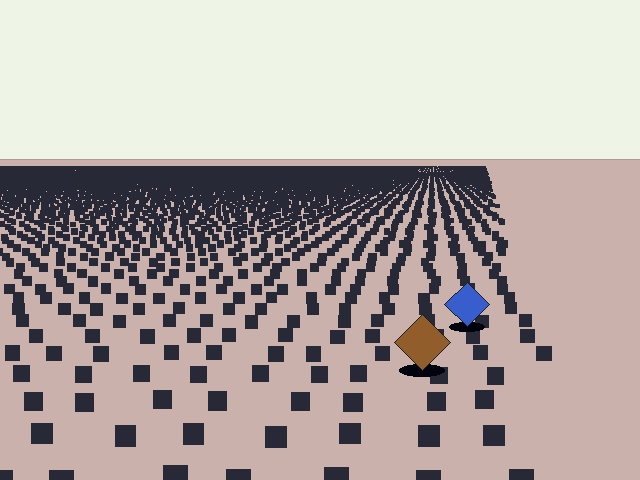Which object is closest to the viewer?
The brown diamond is closest. The texture marks near it are larger and more spread out.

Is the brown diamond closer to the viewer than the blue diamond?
Yes. The brown diamond is closer — you can tell from the texture gradient: the ground texture is coarser near it.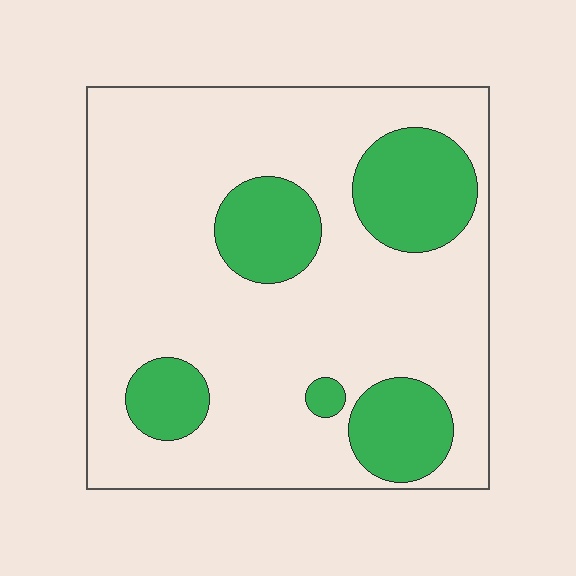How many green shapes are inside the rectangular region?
5.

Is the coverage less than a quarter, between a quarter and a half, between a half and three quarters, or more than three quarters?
Less than a quarter.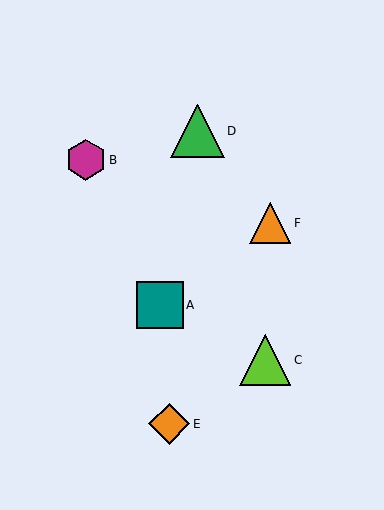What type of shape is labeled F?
Shape F is an orange triangle.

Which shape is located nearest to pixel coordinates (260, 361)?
The lime triangle (labeled C) at (265, 360) is nearest to that location.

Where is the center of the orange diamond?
The center of the orange diamond is at (169, 424).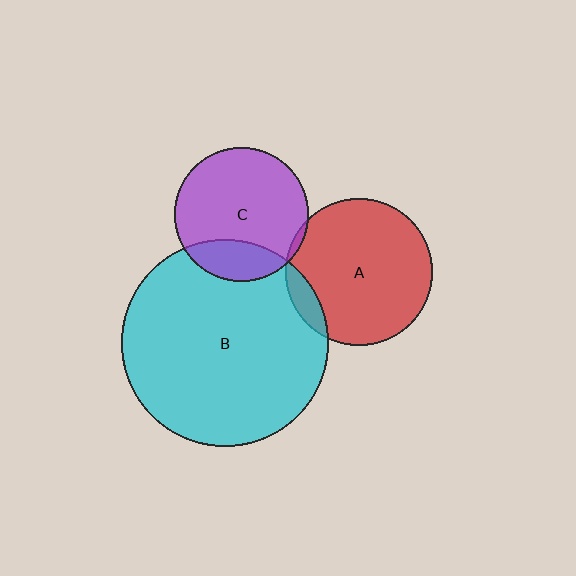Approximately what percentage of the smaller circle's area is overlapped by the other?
Approximately 20%.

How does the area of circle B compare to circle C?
Approximately 2.4 times.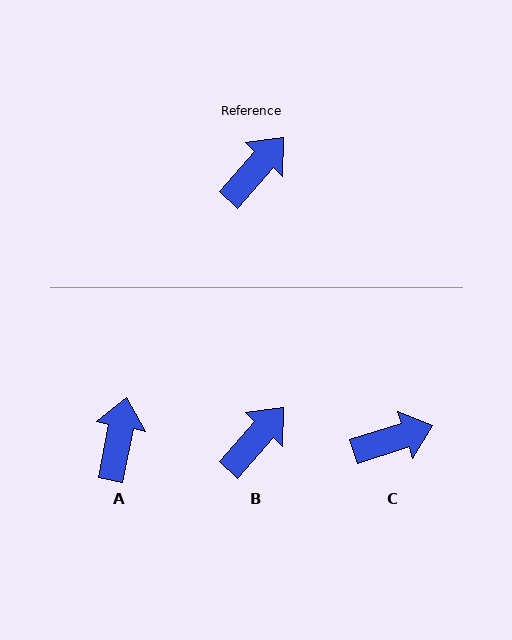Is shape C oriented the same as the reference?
No, it is off by about 30 degrees.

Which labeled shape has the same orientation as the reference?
B.